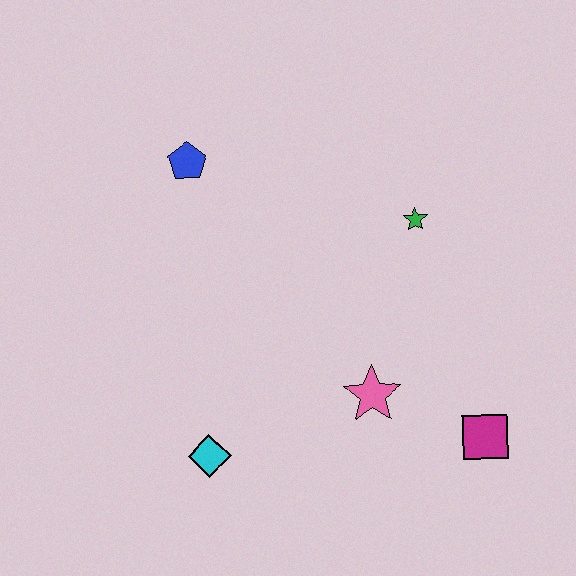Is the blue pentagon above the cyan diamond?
Yes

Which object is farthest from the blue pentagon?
The magenta square is farthest from the blue pentagon.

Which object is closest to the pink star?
The magenta square is closest to the pink star.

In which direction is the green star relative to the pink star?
The green star is above the pink star.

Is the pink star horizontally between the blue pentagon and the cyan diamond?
No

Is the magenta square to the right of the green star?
Yes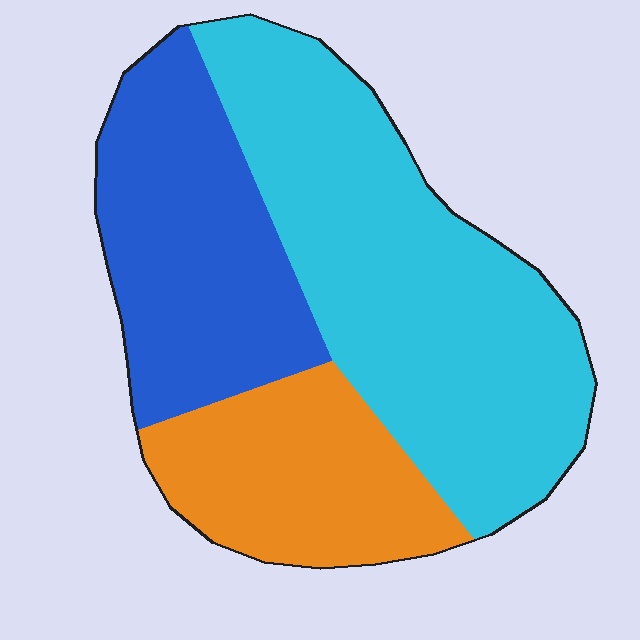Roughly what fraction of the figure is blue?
Blue takes up between a quarter and a half of the figure.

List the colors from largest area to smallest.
From largest to smallest: cyan, blue, orange.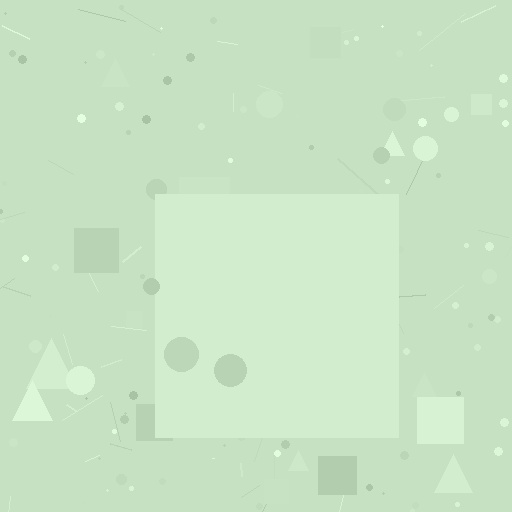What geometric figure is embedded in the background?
A square is embedded in the background.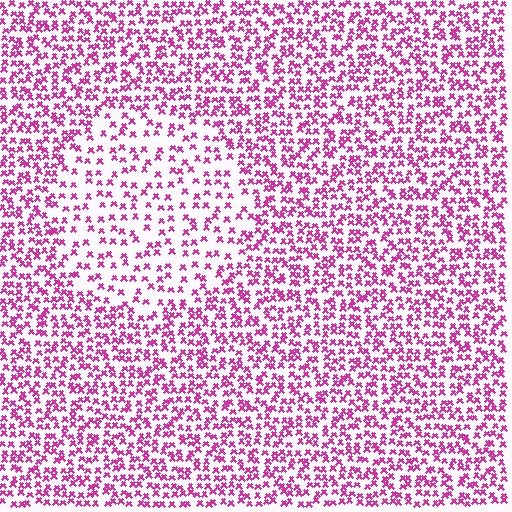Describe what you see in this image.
The image contains small magenta elements arranged at two different densities. A circle-shaped region is visible where the elements are less densely packed than the surrounding area.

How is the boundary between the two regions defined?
The boundary is defined by a change in element density (approximately 2.0x ratio). All elements are the same color, size, and shape.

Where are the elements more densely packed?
The elements are more densely packed outside the circle boundary.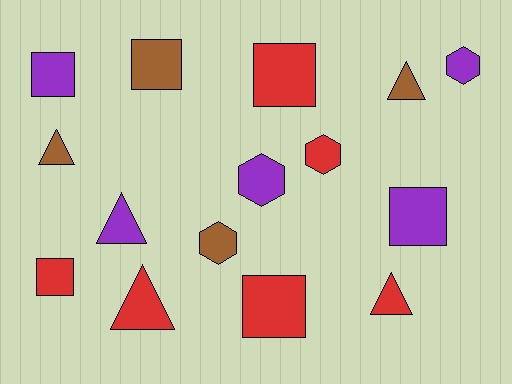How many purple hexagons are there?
There are 2 purple hexagons.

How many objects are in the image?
There are 15 objects.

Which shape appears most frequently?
Square, with 6 objects.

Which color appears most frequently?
Red, with 6 objects.